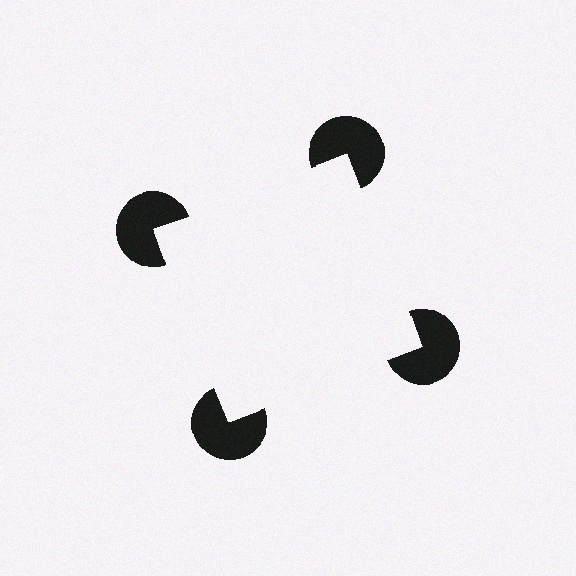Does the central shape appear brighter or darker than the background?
It typically appears slightly brighter than the background, even though no actual brightness change is drawn.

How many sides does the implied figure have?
4 sides.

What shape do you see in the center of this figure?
An illusory square — its edges are inferred from the aligned wedge cuts in the pac-man discs, not physically drawn.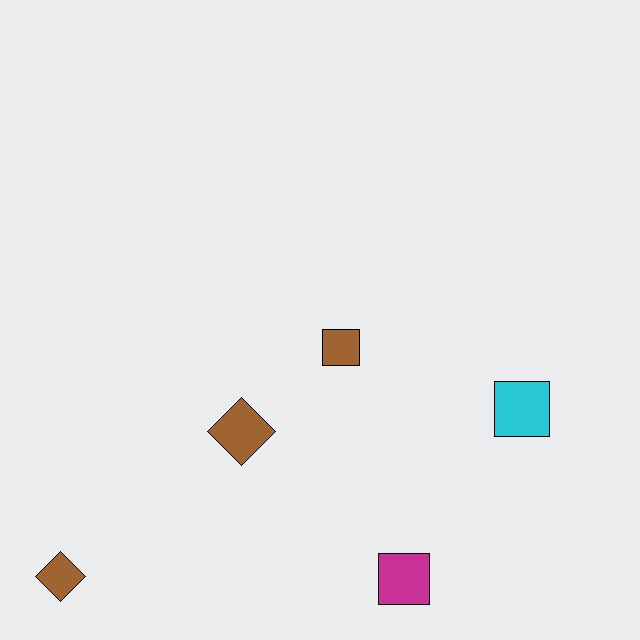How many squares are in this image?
There are 3 squares.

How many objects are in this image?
There are 5 objects.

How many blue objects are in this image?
There are no blue objects.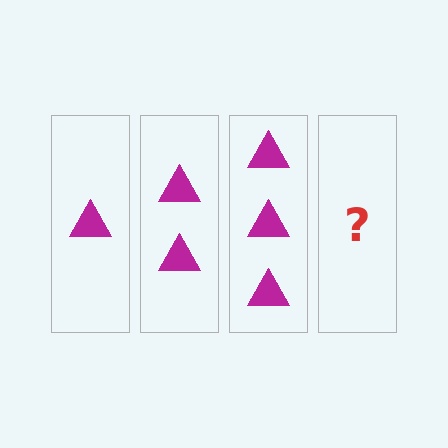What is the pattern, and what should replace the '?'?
The pattern is that each step adds one more triangle. The '?' should be 4 triangles.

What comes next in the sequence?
The next element should be 4 triangles.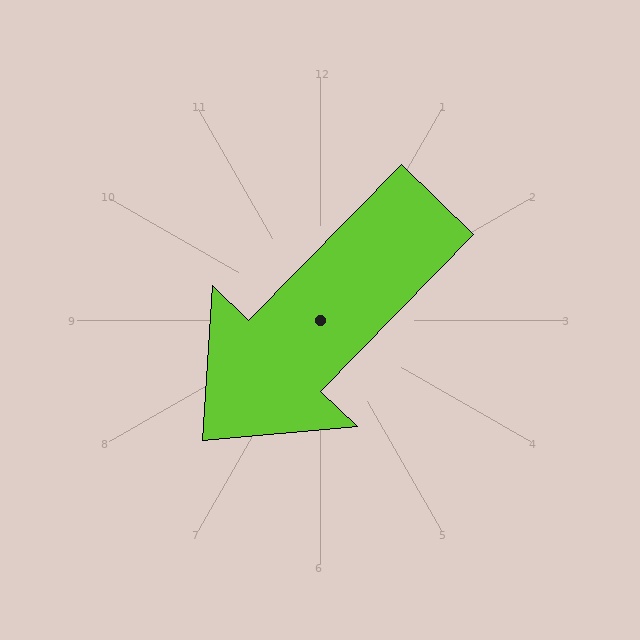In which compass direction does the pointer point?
Southwest.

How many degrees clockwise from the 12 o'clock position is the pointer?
Approximately 224 degrees.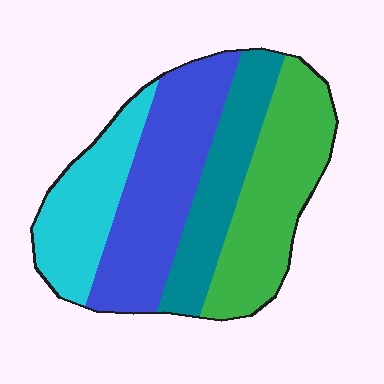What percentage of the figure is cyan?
Cyan covers 20% of the figure.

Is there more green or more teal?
Green.